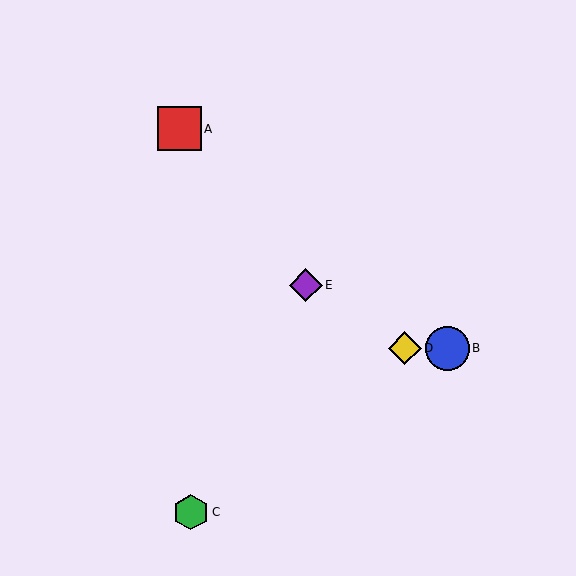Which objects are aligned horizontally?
Objects B, D are aligned horizontally.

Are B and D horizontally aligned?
Yes, both are at y≈348.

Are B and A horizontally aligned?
No, B is at y≈348 and A is at y≈129.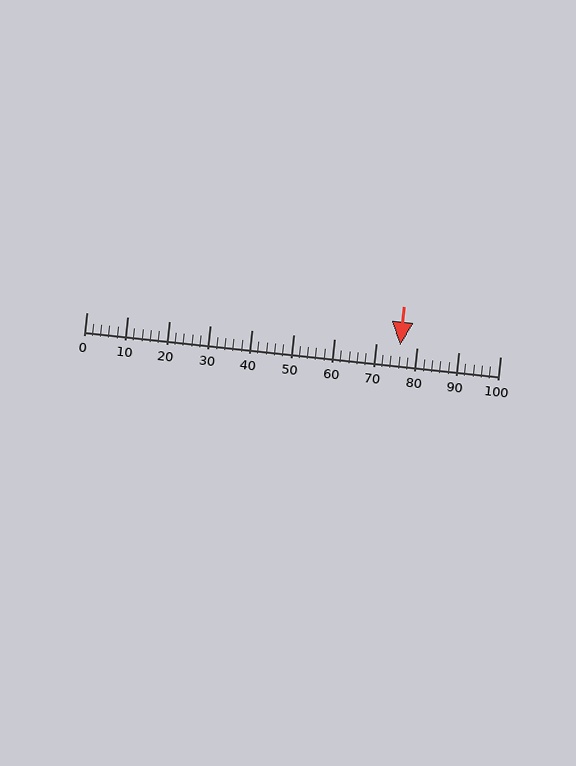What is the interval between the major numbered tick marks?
The major tick marks are spaced 10 units apart.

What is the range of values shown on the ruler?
The ruler shows values from 0 to 100.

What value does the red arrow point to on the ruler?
The red arrow points to approximately 76.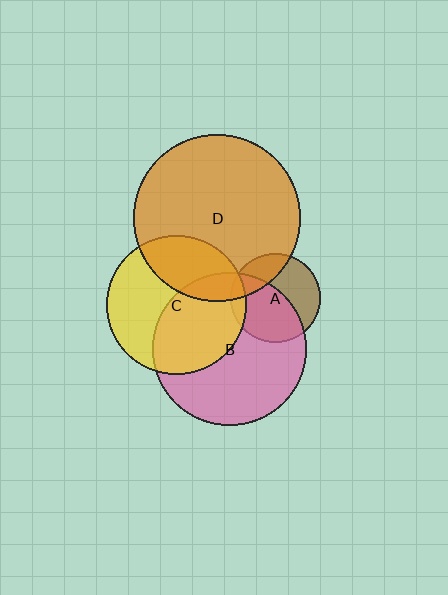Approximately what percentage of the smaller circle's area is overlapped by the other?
Approximately 10%.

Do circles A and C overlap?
Yes.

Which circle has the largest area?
Circle D (orange).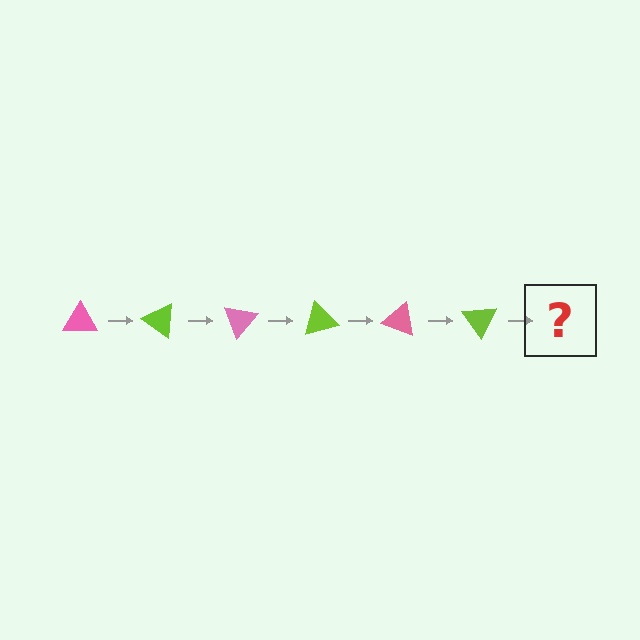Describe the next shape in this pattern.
It should be a pink triangle, rotated 210 degrees from the start.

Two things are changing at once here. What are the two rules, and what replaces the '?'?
The two rules are that it rotates 35 degrees each step and the color cycles through pink and lime. The '?' should be a pink triangle, rotated 210 degrees from the start.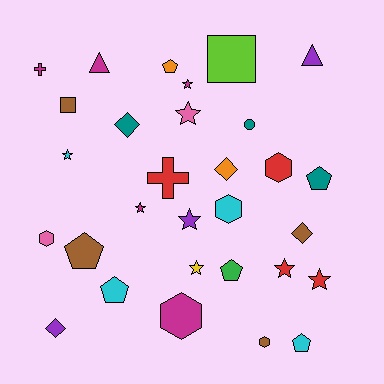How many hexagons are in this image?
There are 5 hexagons.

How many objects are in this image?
There are 30 objects.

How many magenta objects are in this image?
There are 5 magenta objects.